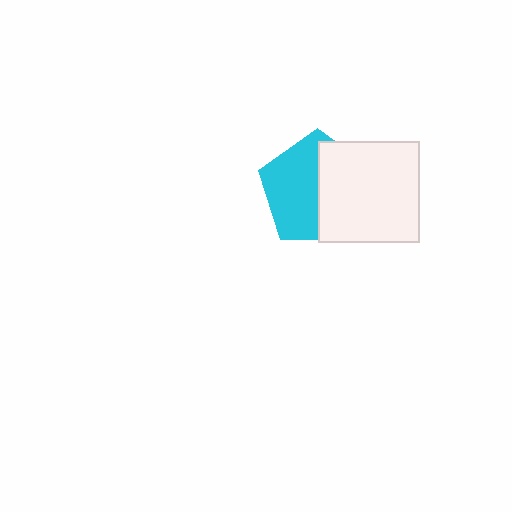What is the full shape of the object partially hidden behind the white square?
The partially hidden object is a cyan pentagon.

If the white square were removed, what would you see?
You would see the complete cyan pentagon.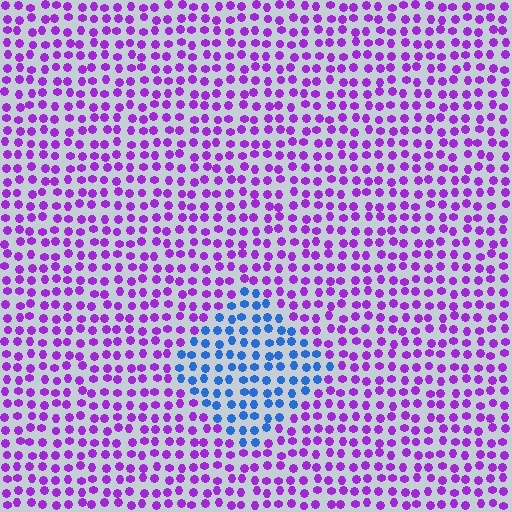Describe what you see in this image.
The image is filled with small purple elements in a uniform arrangement. A diamond-shaped region is visible where the elements are tinted to a slightly different hue, forming a subtle color boundary.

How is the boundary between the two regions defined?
The boundary is defined purely by a slight shift in hue (about 67 degrees). Spacing, size, and orientation are identical on both sides.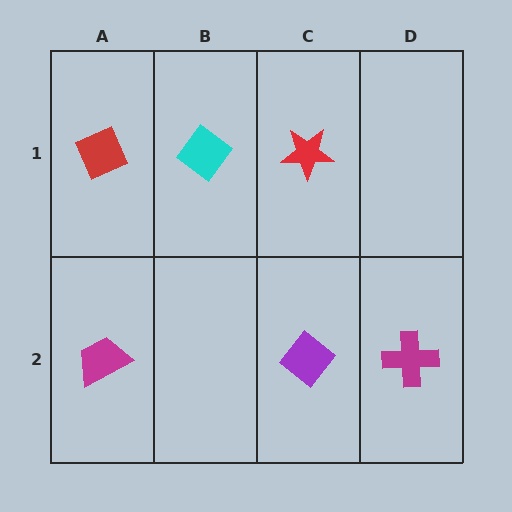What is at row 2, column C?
A purple diamond.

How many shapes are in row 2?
3 shapes.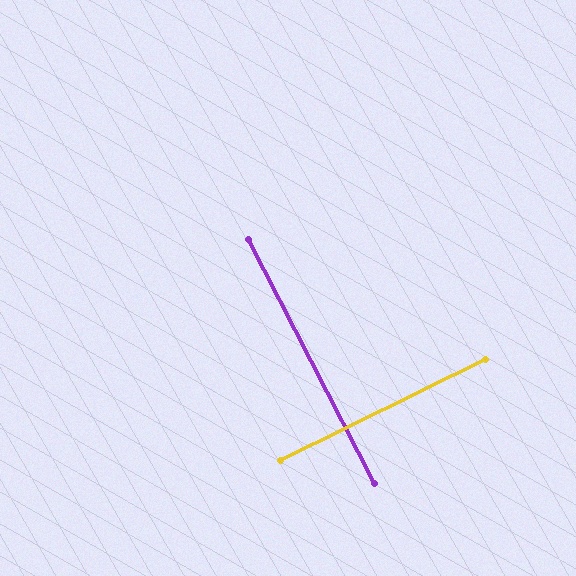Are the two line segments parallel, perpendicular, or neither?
Perpendicular — they meet at approximately 89°.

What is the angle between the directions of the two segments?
Approximately 89 degrees.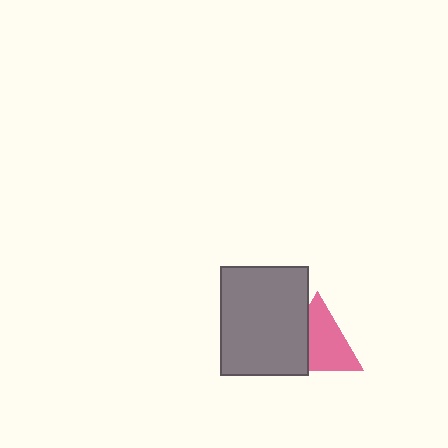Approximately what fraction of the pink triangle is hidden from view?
Roughly 34% of the pink triangle is hidden behind the gray rectangle.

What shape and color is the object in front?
The object in front is a gray rectangle.